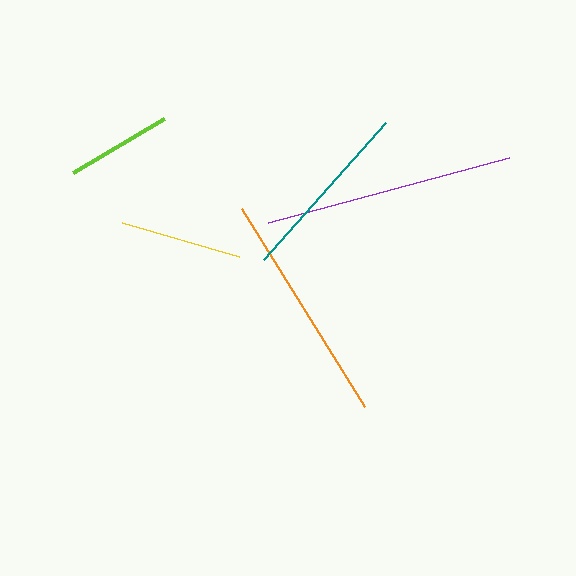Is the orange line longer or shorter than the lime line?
The orange line is longer than the lime line.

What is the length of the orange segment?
The orange segment is approximately 233 pixels long.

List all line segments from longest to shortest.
From longest to shortest: purple, orange, teal, yellow, lime.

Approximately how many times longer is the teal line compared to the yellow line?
The teal line is approximately 1.5 times the length of the yellow line.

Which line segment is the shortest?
The lime line is the shortest at approximately 106 pixels.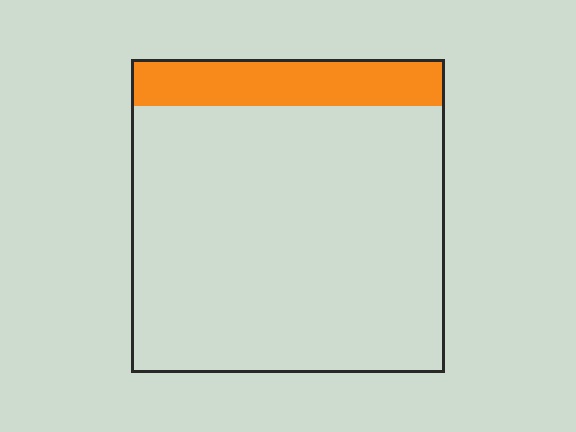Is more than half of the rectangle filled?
No.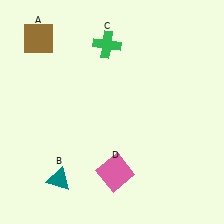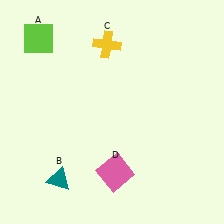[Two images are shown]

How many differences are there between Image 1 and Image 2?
There are 2 differences between the two images.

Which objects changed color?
A changed from brown to lime. C changed from green to yellow.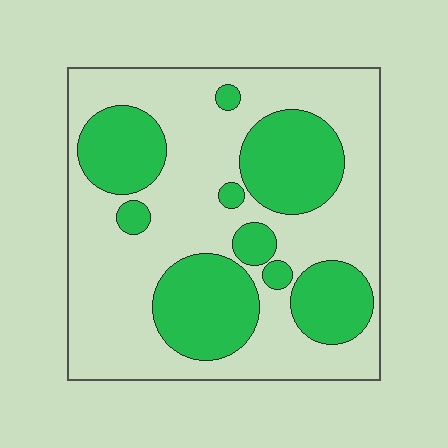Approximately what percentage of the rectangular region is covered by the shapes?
Approximately 35%.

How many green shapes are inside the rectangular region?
9.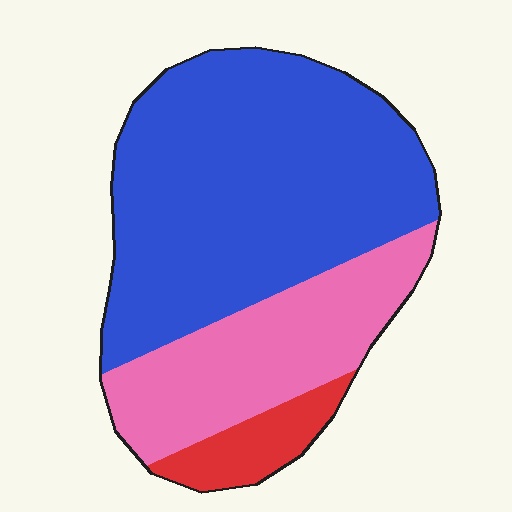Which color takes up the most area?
Blue, at roughly 60%.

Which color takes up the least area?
Red, at roughly 10%.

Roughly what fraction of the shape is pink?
Pink covers roughly 30% of the shape.